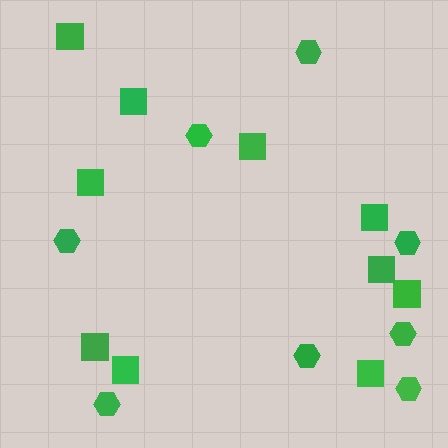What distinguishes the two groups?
There are 2 groups: one group of hexagons (8) and one group of squares (10).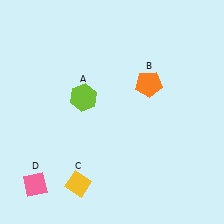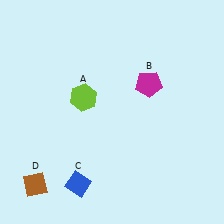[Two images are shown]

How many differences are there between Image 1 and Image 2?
There are 3 differences between the two images.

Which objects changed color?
B changed from orange to magenta. C changed from yellow to blue. D changed from pink to brown.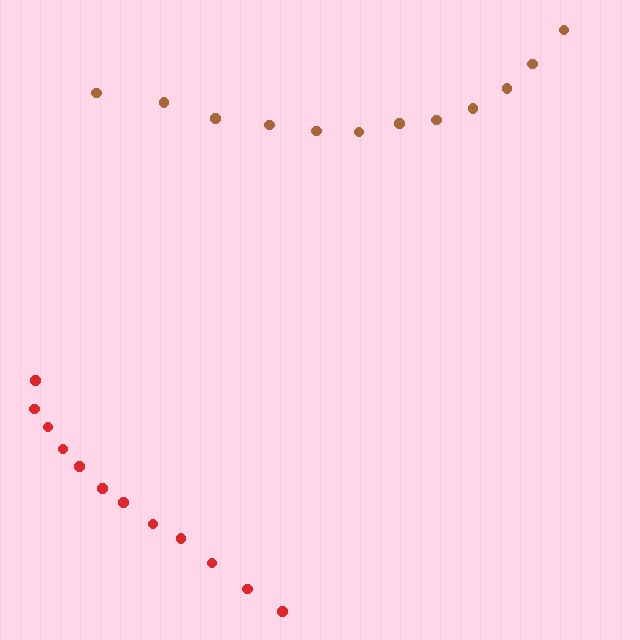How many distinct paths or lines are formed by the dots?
There are 2 distinct paths.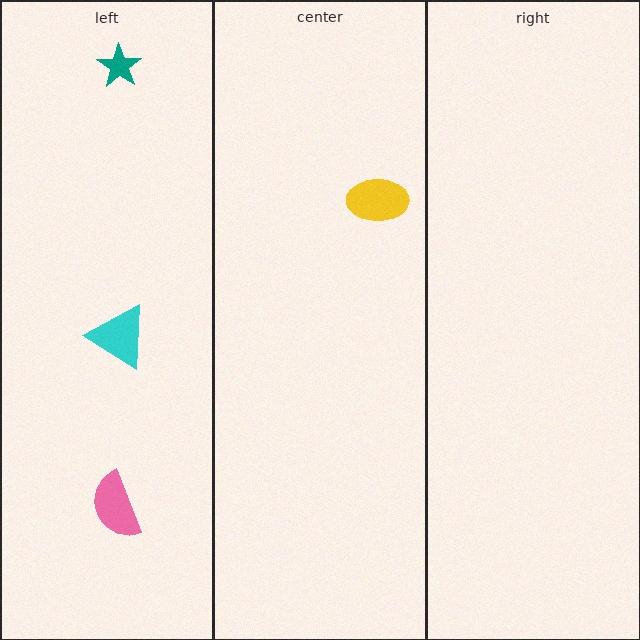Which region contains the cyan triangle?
The left region.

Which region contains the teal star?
The left region.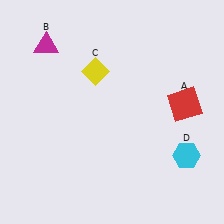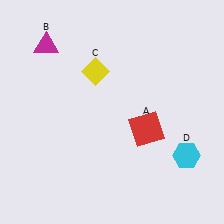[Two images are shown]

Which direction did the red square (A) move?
The red square (A) moved left.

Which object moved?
The red square (A) moved left.